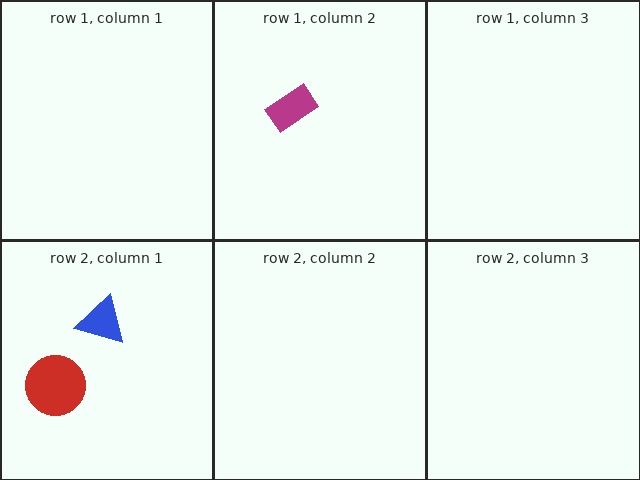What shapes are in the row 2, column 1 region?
The blue triangle, the red circle.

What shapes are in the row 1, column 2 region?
The magenta rectangle.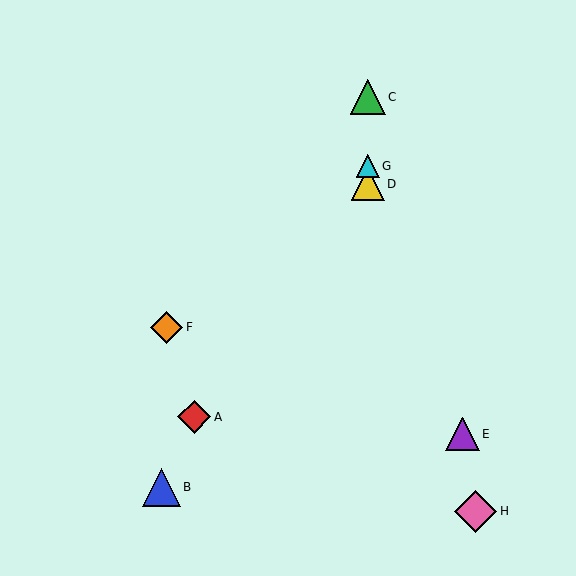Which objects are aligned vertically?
Objects C, D, G are aligned vertically.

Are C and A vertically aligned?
No, C is at x≈368 and A is at x≈194.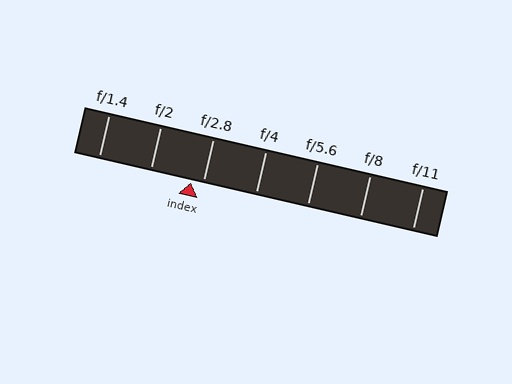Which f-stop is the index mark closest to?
The index mark is closest to f/2.8.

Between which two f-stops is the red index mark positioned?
The index mark is between f/2 and f/2.8.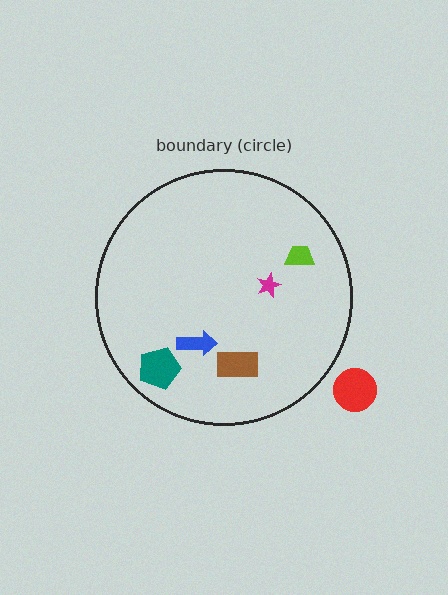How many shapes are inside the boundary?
5 inside, 1 outside.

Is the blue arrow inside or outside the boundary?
Inside.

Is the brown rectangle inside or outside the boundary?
Inside.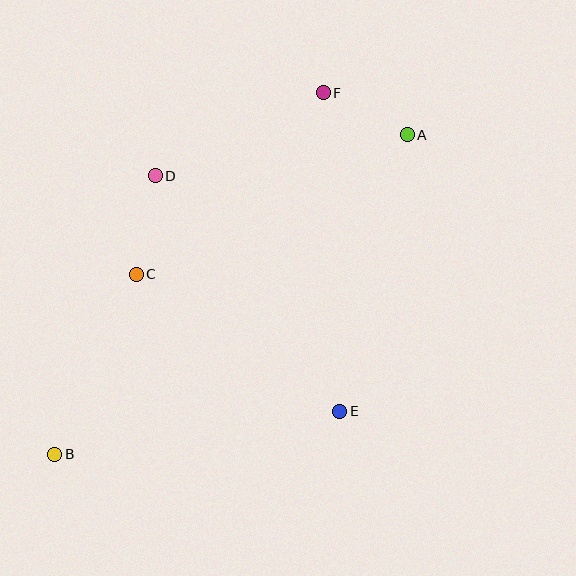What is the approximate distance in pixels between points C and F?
The distance between C and F is approximately 261 pixels.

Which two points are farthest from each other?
Points A and B are farthest from each other.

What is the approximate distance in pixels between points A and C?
The distance between A and C is approximately 305 pixels.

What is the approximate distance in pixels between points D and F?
The distance between D and F is approximately 187 pixels.